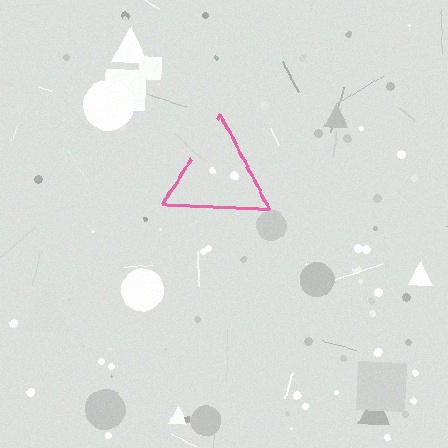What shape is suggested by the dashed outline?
The dashed outline suggests a triangle.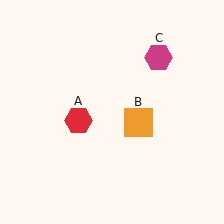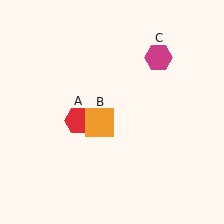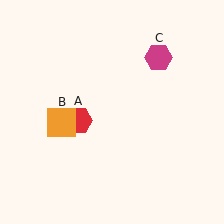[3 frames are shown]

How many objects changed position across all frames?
1 object changed position: orange square (object B).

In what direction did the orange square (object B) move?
The orange square (object B) moved left.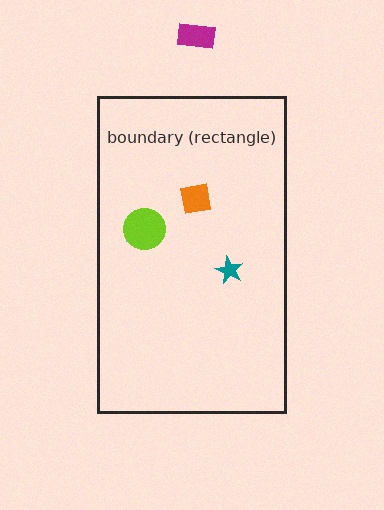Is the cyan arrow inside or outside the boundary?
Inside.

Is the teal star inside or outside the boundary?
Inside.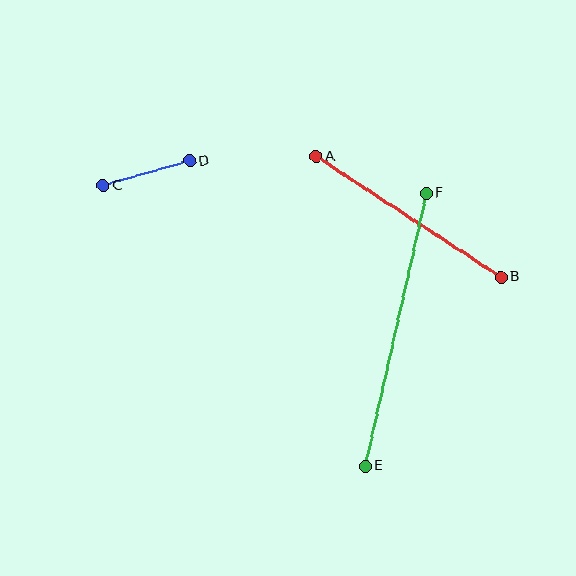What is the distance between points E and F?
The distance is approximately 280 pixels.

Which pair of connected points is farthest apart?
Points E and F are farthest apart.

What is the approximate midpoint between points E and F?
The midpoint is at approximately (396, 330) pixels.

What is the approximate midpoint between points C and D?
The midpoint is at approximately (146, 173) pixels.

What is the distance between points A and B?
The distance is approximately 221 pixels.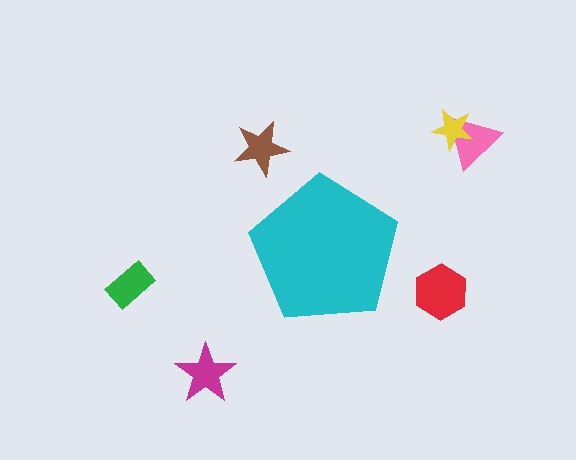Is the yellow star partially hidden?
No, the yellow star is fully visible.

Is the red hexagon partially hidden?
No, the red hexagon is fully visible.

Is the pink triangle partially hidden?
No, the pink triangle is fully visible.